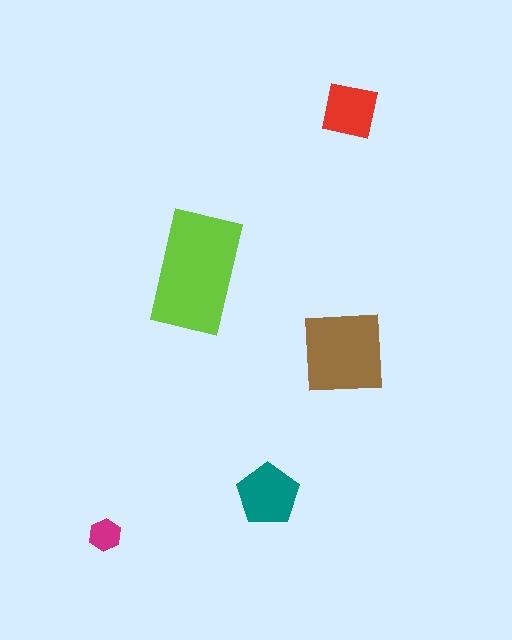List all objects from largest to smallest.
The lime rectangle, the brown square, the teal pentagon, the red square, the magenta hexagon.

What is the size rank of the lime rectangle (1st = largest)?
1st.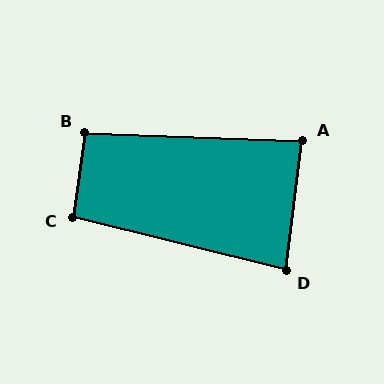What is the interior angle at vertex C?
Approximately 95 degrees (obtuse).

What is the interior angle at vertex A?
Approximately 85 degrees (acute).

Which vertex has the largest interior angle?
B, at approximately 96 degrees.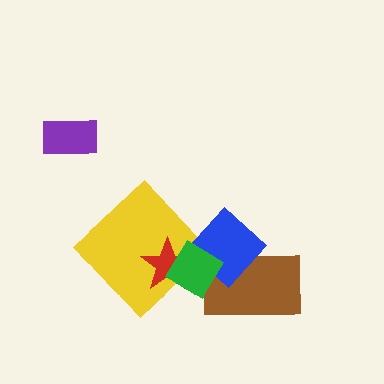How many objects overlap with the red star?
3 objects overlap with the red star.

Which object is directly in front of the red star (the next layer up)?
The blue diamond is directly in front of the red star.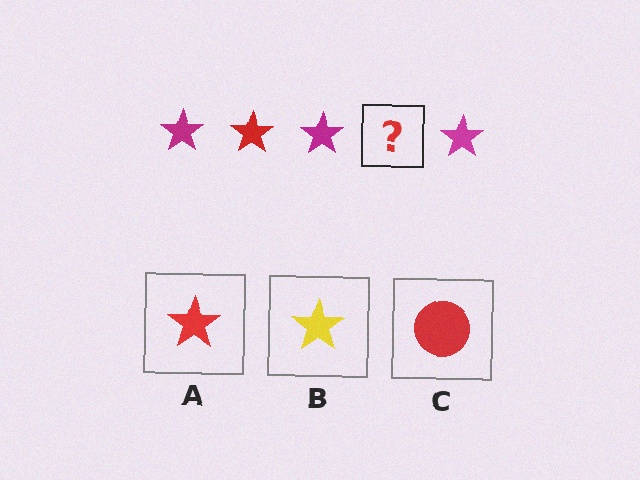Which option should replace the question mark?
Option A.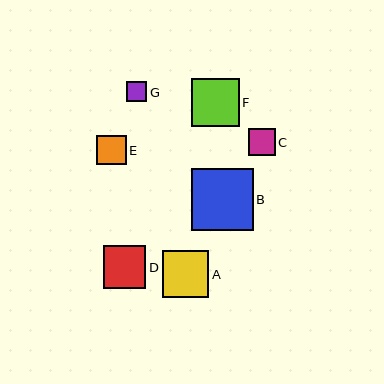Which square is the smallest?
Square G is the smallest with a size of approximately 20 pixels.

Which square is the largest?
Square B is the largest with a size of approximately 62 pixels.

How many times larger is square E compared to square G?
Square E is approximately 1.4 times the size of square G.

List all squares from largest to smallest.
From largest to smallest: B, F, A, D, E, C, G.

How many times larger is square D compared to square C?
Square D is approximately 1.6 times the size of square C.